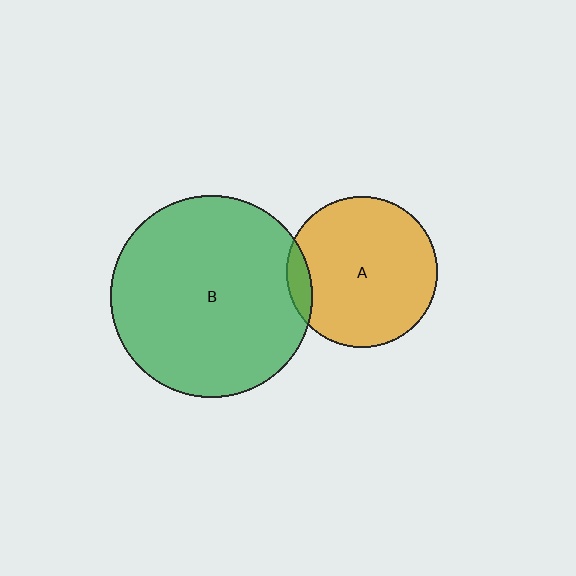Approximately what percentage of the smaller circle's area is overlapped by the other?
Approximately 10%.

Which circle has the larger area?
Circle B (green).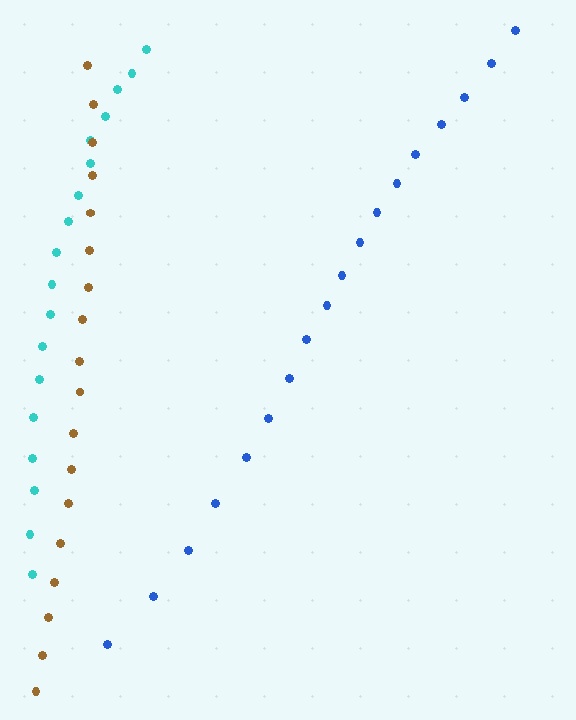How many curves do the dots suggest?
There are 3 distinct paths.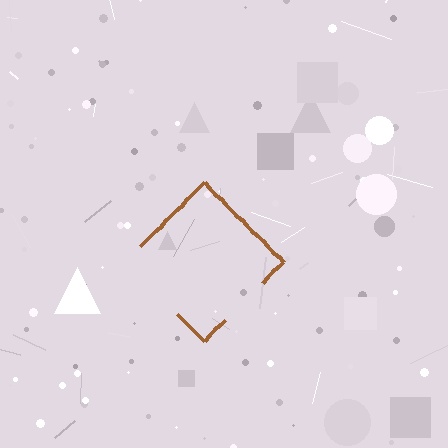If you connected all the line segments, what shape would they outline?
They would outline a diamond.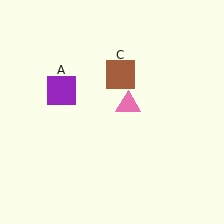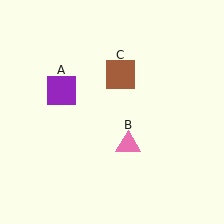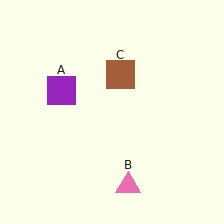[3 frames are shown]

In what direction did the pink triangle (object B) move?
The pink triangle (object B) moved down.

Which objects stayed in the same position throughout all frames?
Purple square (object A) and brown square (object C) remained stationary.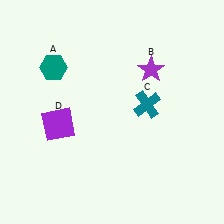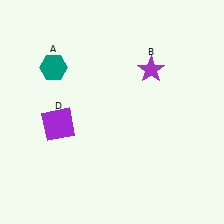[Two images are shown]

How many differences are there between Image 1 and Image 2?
There is 1 difference between the two images.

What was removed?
The teal cross (C) was removed in Image 2.